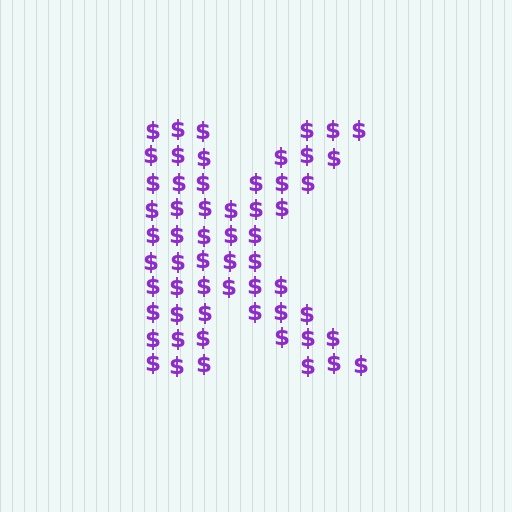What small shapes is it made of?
It is made of small dollar signs.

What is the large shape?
The large shape is the letter K.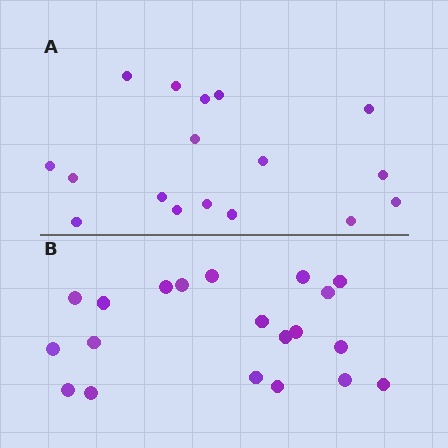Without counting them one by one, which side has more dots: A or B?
Region B (the bottom region) has more dots.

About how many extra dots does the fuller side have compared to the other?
Region B has just a few more — roughly 2 or 3 more dots than region A.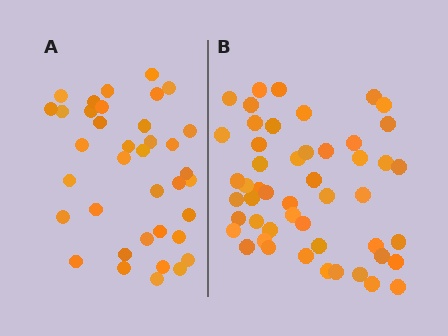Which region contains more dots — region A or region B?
Region B (the right region) has more dots.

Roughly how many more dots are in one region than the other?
Region B has approximately 15 more dots than region A.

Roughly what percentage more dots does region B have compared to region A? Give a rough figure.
About 35% more.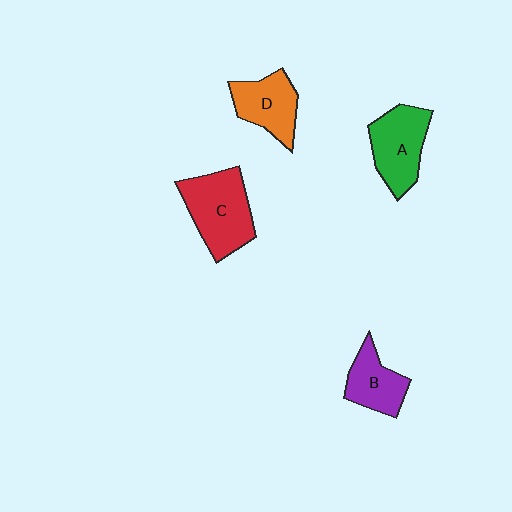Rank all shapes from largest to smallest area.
From largest to smallest: C (red), A (green), D (orange), B (purple).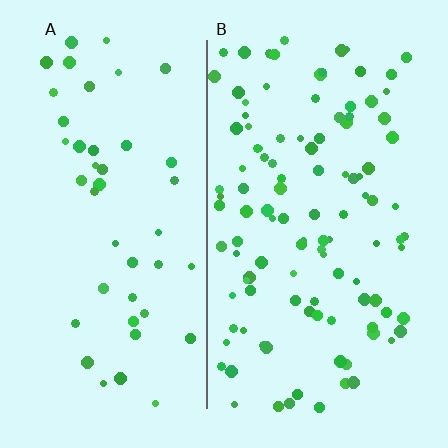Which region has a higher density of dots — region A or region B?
B (the right).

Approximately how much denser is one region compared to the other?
Approximately 2.5× — region B over region A.